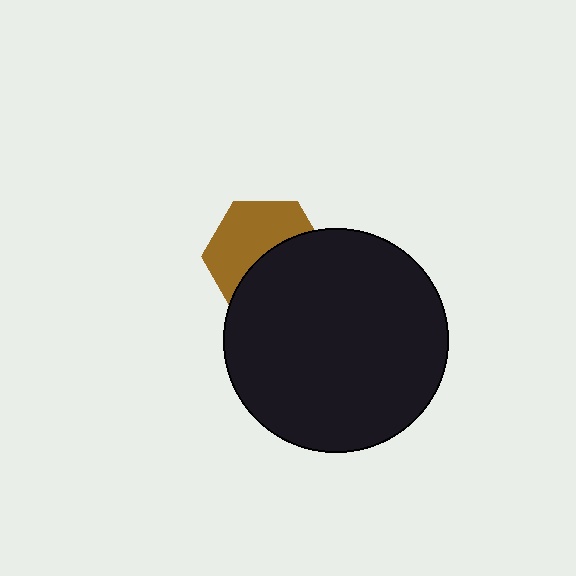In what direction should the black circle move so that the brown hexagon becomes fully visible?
The black circle should move down. That is the shortest direction to clear the overlap and leave the brown hexagon fully visible.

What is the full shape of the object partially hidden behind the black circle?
The partially hidden object is a brown hexagon.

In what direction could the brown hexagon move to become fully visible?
The brown hexagon could move up. That would shift it out from behind the black circle entirely.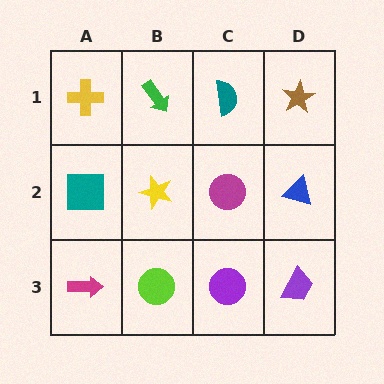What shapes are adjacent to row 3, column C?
A magenta circle (row 2, column C), a lime circle (row 3, column B), a purple trapezoid (row 3, column D).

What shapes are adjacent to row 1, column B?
A yellow star (row 2, column B), a yellow cross (row 1, column A), a teal semicircle (row 1, column C).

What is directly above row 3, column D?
A blue triangle.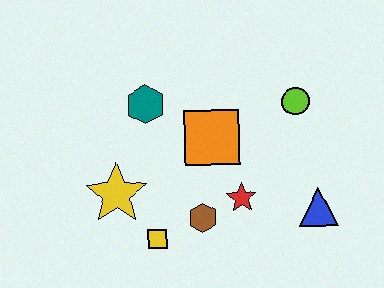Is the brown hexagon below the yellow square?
No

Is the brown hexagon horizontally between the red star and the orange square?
No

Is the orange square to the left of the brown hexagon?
No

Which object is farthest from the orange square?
The blue triangle is farthest from the orange square.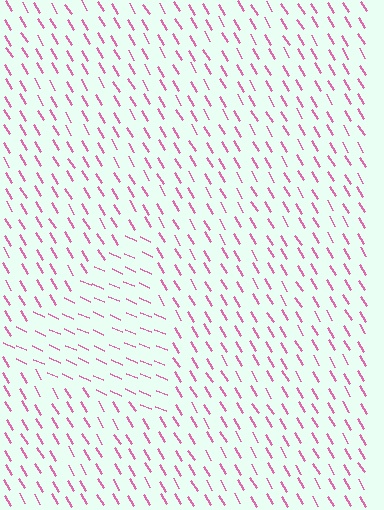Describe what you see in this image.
The image is filled with small pink line segments. A triangle region in the image has lines oriented differently from the surrounding lines, creating a visible texture boundary.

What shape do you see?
I see a triangle.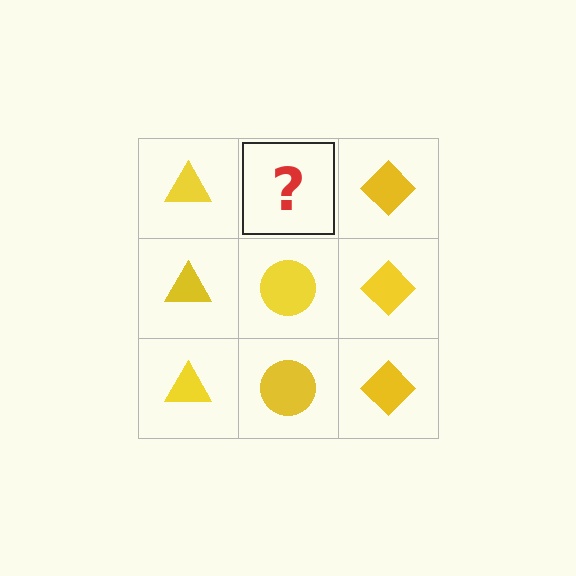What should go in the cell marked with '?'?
The missing cell should contain a yellow circle.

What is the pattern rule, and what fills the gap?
The rule is that each column has a consistent shape. The gap should be filled with a yellow circle.